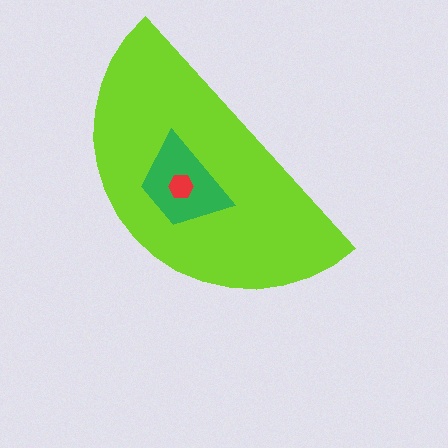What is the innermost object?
The red hexagon.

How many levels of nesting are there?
3.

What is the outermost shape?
The lime semicircle.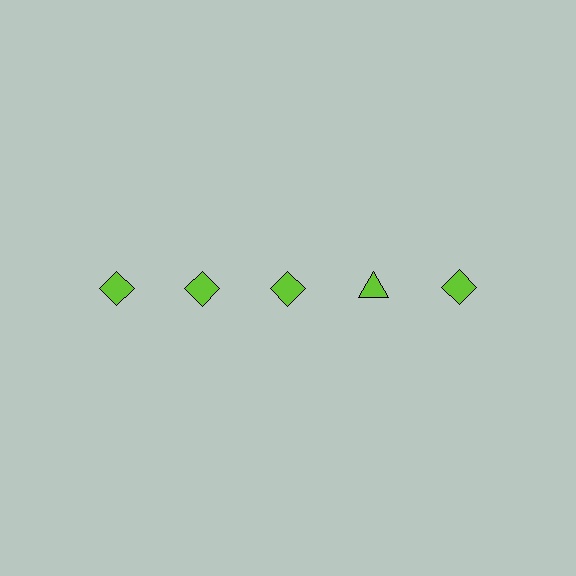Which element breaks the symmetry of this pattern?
The lime triangle in the top row, second from right column breaks the symmetry. All other shapes are lime diamonds.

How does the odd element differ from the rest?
It has a different shape: triangle instead of diamond.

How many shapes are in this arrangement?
There are 5 shapes arranged in a grid pattern.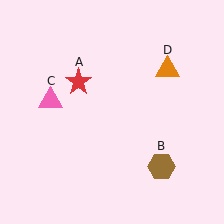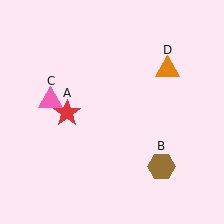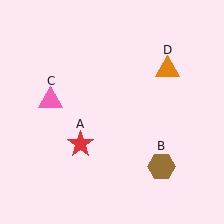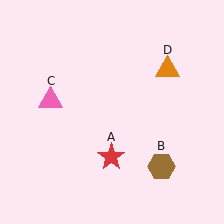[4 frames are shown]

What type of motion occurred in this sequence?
The red star (object A) rotated counterclockwise around the center of the scene.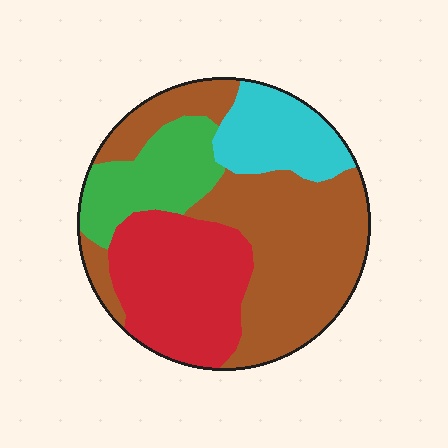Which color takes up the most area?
Brown, at roughly 45%.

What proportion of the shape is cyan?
Cyan covers roughly 15% of the shape.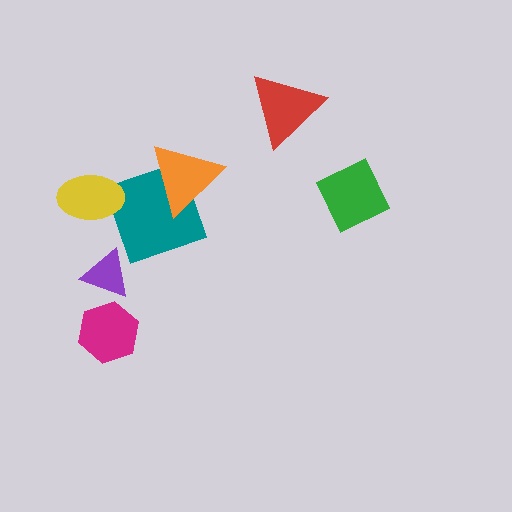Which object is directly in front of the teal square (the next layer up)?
The yellow ellipse is directly in front of the teal square.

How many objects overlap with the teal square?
2 objects overlap with the teal square.